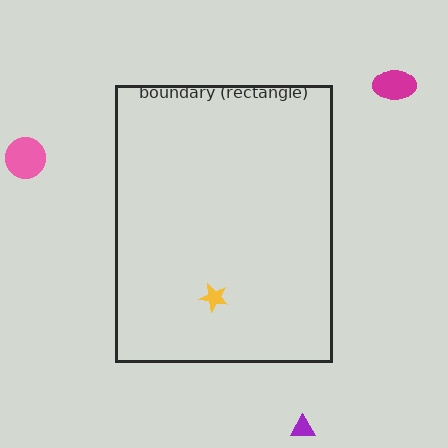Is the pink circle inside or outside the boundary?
Outside.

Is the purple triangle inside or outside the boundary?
Outside.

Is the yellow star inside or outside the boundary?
Inside.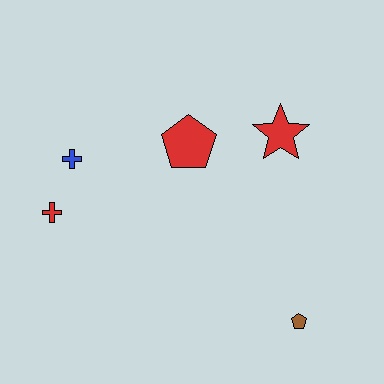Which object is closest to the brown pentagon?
The red star is closest to the brown pentagon.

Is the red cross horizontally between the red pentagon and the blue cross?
No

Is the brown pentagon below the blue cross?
Yes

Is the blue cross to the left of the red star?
Yes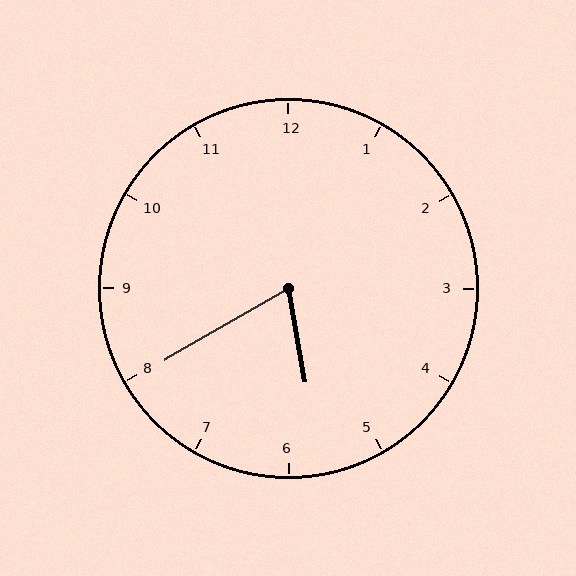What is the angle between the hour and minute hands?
Approximately 70 degrees.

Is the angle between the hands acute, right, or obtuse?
It is acute.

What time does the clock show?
5:40.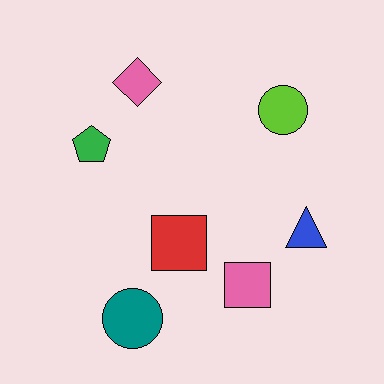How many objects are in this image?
There are 7 objects.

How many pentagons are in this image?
There is 1 pentagon.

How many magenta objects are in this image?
There are no magenta objects.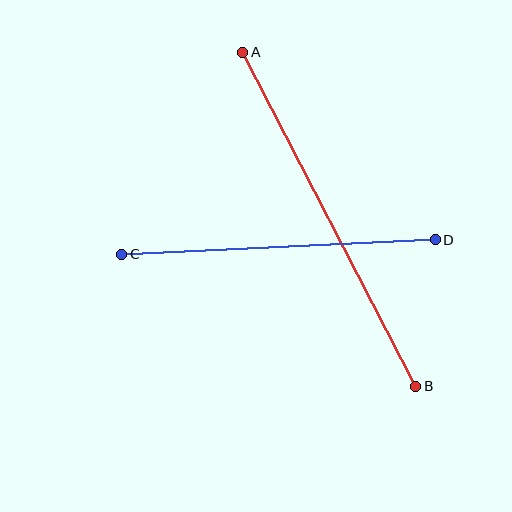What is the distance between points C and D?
The distance is approximately 314 pixels.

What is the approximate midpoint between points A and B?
The midpoint is at approximately (329, 219) pixels.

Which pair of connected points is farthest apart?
Points A and B are farthest apart.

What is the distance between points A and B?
The distance is approximately 376 pixels.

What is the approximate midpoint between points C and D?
The midpoint is at approximately (279, 247) pixels.